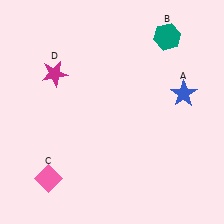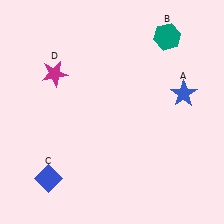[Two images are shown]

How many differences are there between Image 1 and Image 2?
There is 1 difference between the two images.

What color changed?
The diamond (C) changed from pink in Image 1 to blue in Image 2.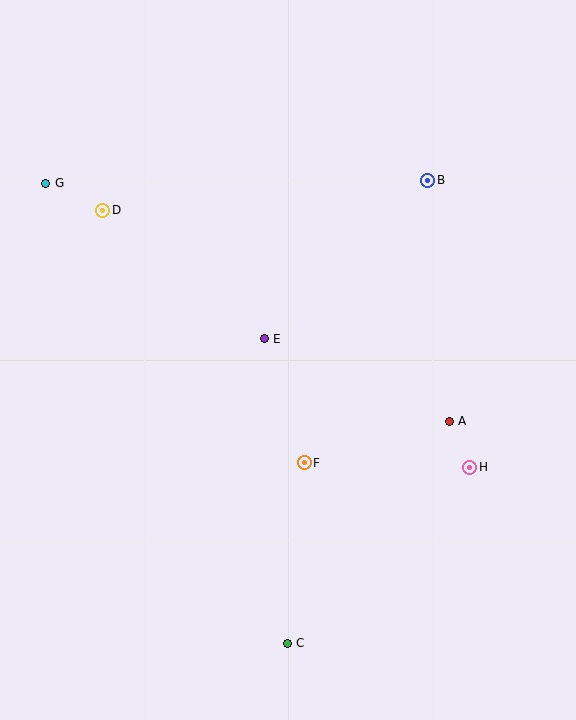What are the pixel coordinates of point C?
Point C is at (287, 643).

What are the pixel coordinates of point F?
Point F is at (304, 463).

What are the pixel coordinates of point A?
Point A is at (449, 421).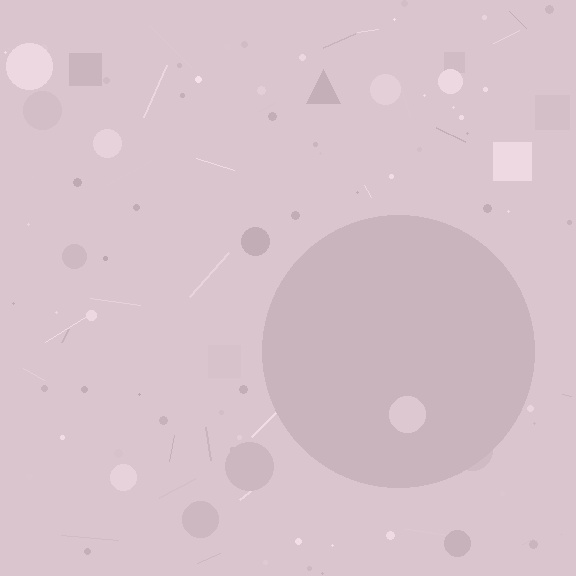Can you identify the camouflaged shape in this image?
The camouflaged shape is a circle.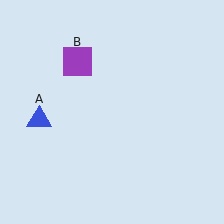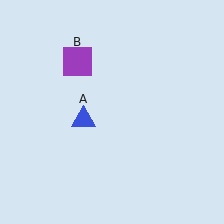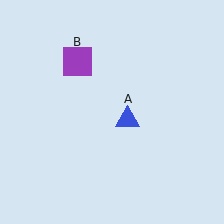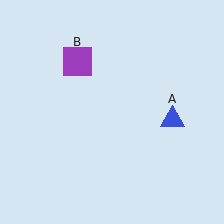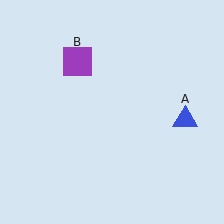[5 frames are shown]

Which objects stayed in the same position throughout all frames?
Purple square (object B) remained stationary.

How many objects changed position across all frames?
1 object changed position: blue triangle (object A).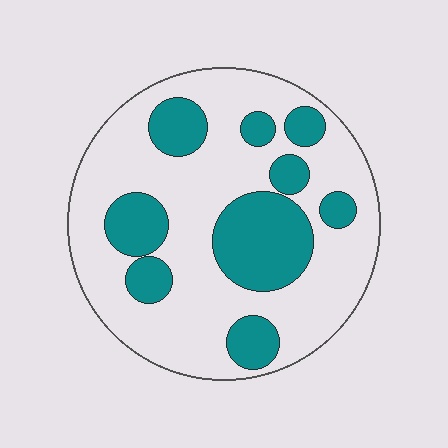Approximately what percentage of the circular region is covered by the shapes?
Approximately 30%.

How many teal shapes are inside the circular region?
9.